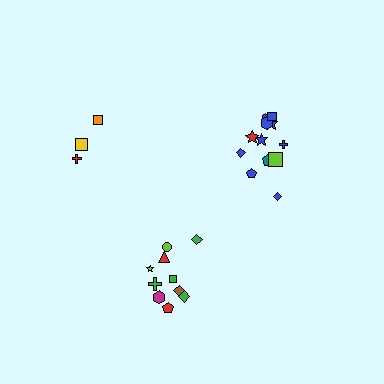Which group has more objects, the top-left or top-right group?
The top-right group.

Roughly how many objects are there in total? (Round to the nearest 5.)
Roughly 25 objects in total.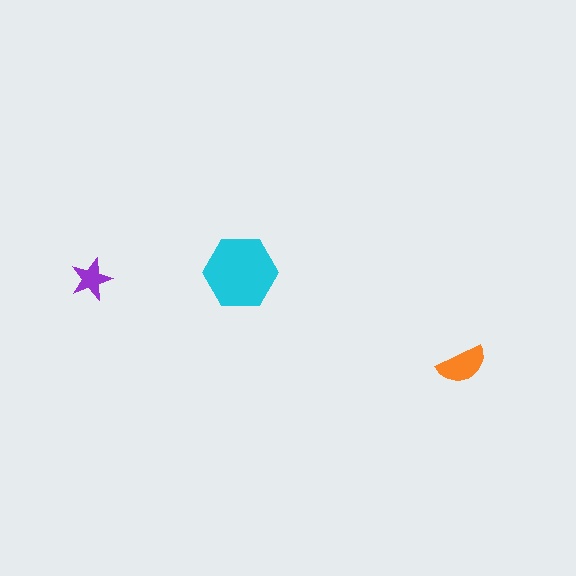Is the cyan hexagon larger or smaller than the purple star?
Larger.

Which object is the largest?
The cyan hexagon.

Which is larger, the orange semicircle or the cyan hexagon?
The cyan hexagon.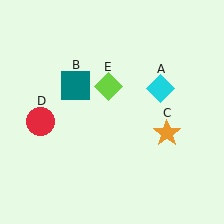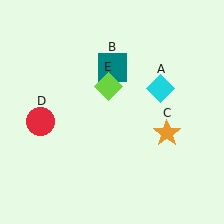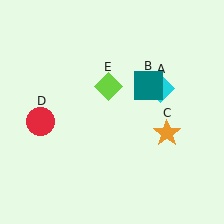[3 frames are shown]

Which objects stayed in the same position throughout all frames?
Cyan diamond (object A) and orange star (object C) and red circle (object D) and lime diamond (object E) remained stationary.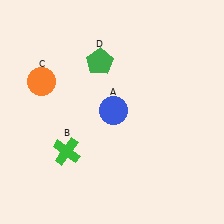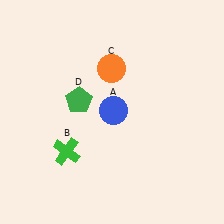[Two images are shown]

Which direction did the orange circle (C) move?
The orange circle (C) moved right.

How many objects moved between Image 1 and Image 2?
2 objects moved between the two images.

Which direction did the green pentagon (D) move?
The green pentagon (D) moved down.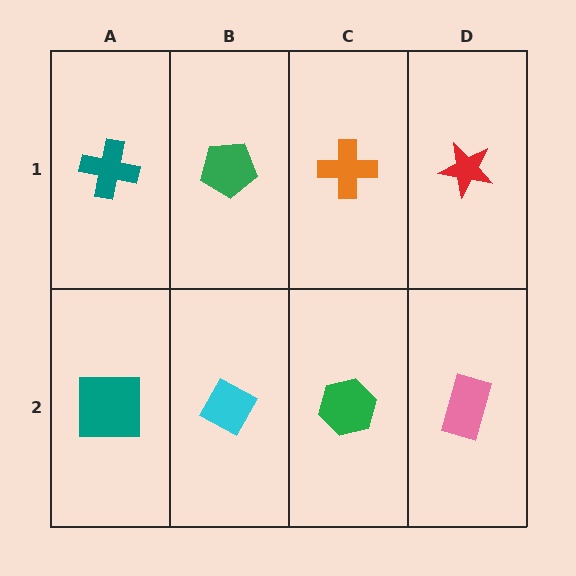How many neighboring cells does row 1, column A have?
2.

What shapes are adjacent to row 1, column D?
A pink rectangle (row 2, column D), an orange cross (row 1, column C).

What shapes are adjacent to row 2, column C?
An orange cross (row 1, column C), a cyan diamond (row 2, column B), a pink rectangle (row 2, column D).